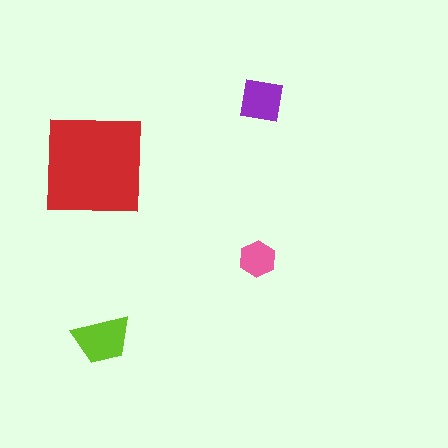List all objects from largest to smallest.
The red square, the lime trapezoid, the purple square, the pink hexagon.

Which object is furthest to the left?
The red square is leftmost.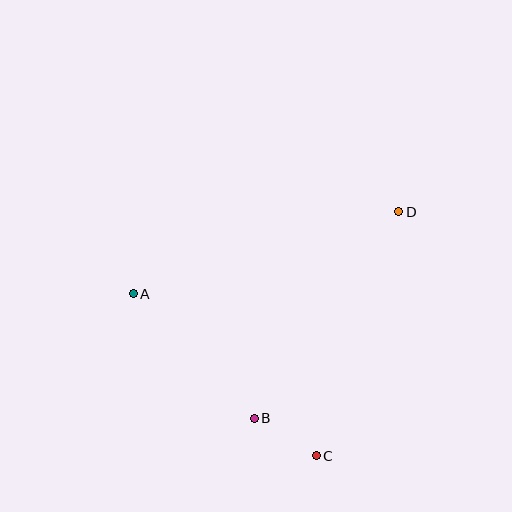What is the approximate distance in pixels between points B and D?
The distance between B and D is approximately 252 pixels.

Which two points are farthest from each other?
Points A and D are farthest from each other.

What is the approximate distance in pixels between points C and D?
The distance between C and D is approximately 258 pixels.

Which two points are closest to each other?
Points B and C are closest to each other.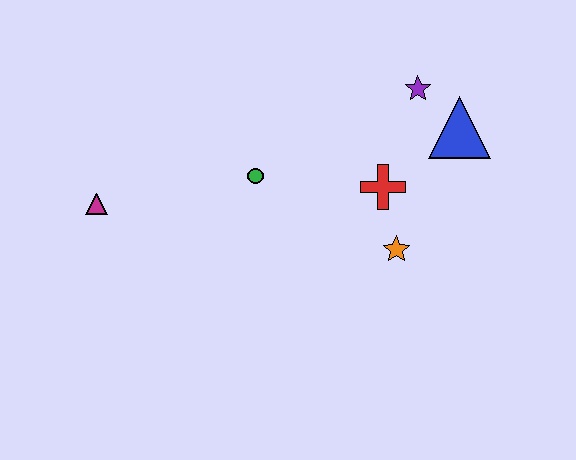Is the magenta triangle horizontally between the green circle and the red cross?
No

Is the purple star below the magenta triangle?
No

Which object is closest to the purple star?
The blue triangle is closest to the purple star.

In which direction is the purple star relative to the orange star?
The purple star is above the orange star.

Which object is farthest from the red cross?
The magenta triangle is farthest from the red cross.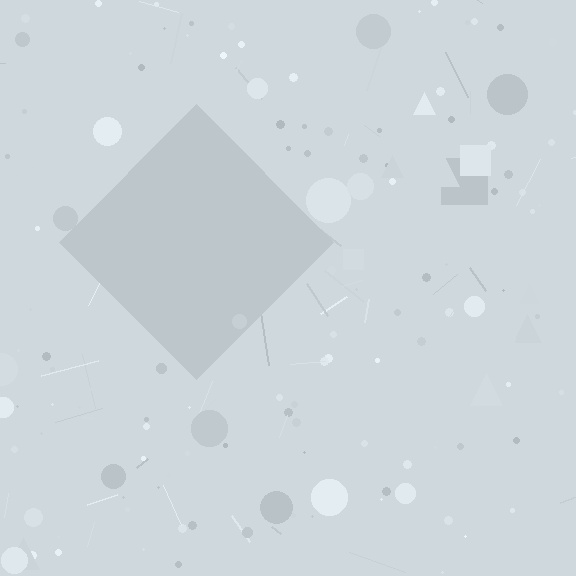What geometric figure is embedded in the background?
A diamond is embedded in the background.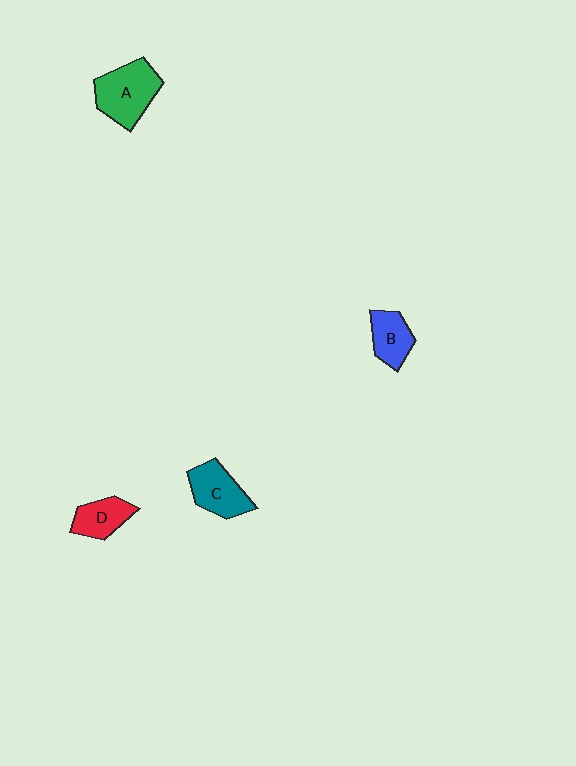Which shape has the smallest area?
Shape D (red).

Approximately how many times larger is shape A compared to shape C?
Approximately 1.3 times.